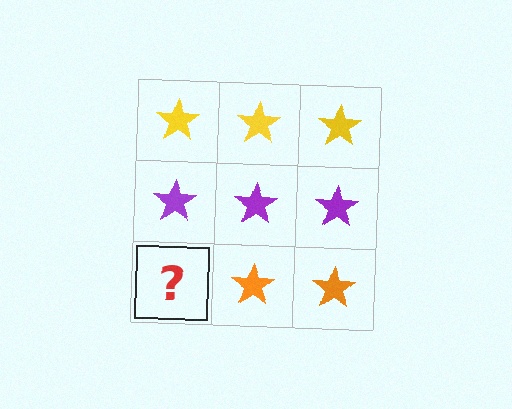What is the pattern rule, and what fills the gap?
The rule is that each row has a consistent color. The gap should be filled with an orange star.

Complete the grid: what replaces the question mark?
The question mark should be replaced with an orange star.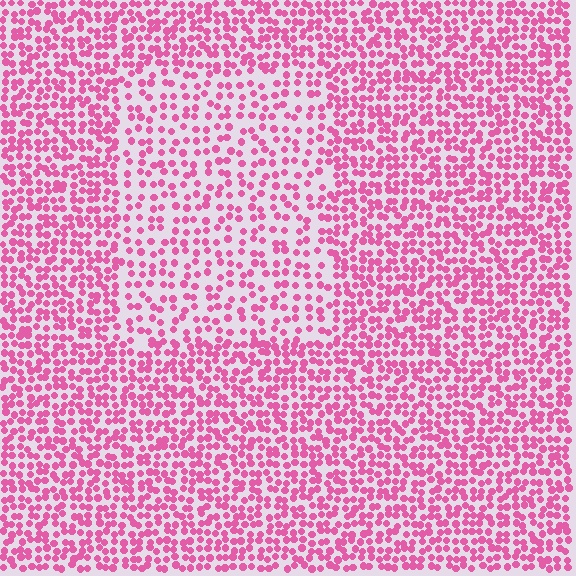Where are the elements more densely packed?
The elements are more densely packed outside the rectangle boundary.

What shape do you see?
I see a rectangle.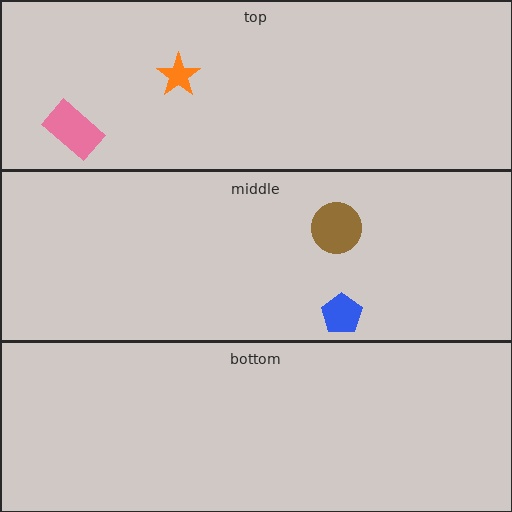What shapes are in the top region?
The orange star, the pink rectangle.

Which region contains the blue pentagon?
The middle region.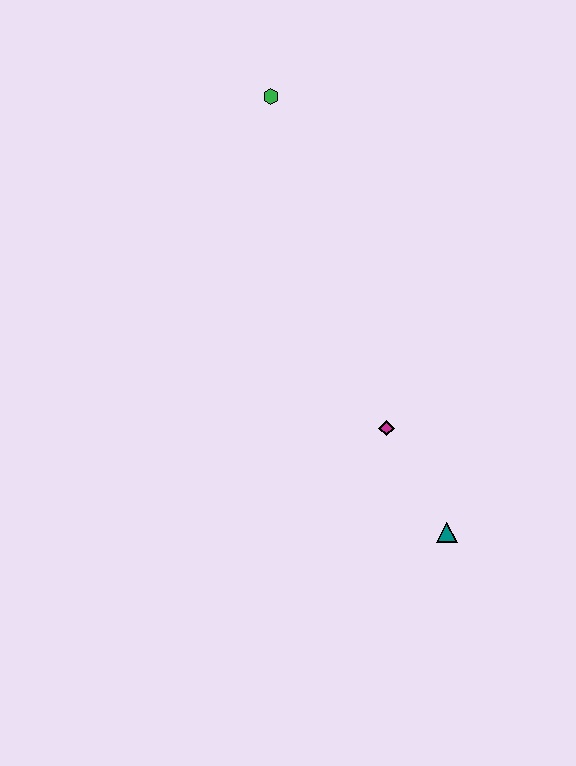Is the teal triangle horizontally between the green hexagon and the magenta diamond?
No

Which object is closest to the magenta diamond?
The teal triangle is closest to the magenta diamond.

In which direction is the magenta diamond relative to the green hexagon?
The magenta diamond is below the green hexagon.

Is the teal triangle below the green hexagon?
Yes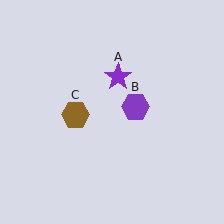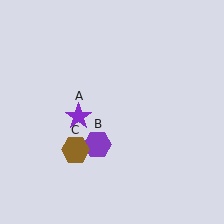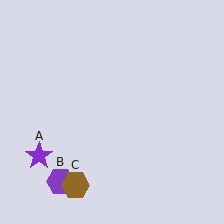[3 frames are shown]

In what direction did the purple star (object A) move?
The purple star (object A) moved down and to the left.